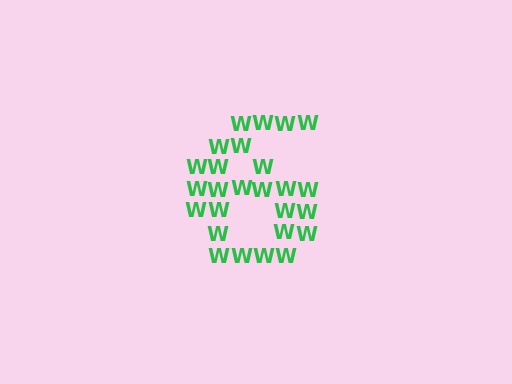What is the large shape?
The large shape is the digit 6.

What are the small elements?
The small elements are letter W's.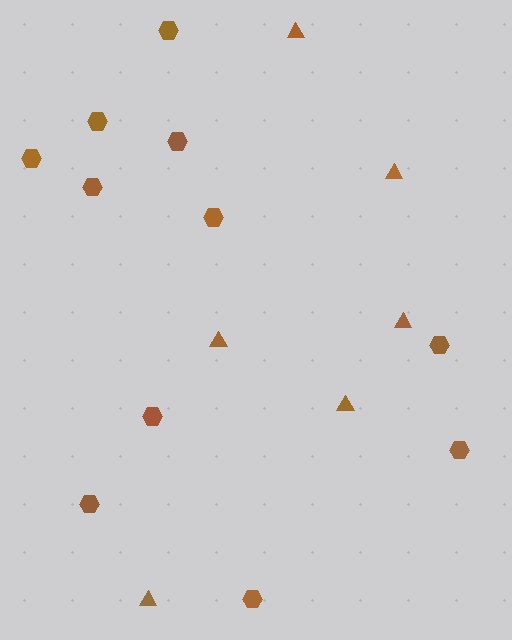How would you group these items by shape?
There are 2 groups: one group of hexagons (11) and one group of triangles (6).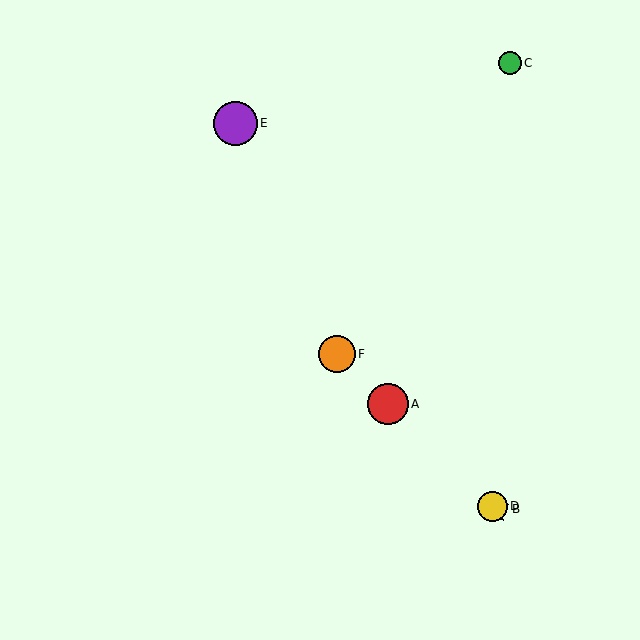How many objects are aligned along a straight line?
4 objects (A, B, D, F) are aligned along a straight line.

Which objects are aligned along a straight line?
Objects A, B, D, F are aligned along a straight line.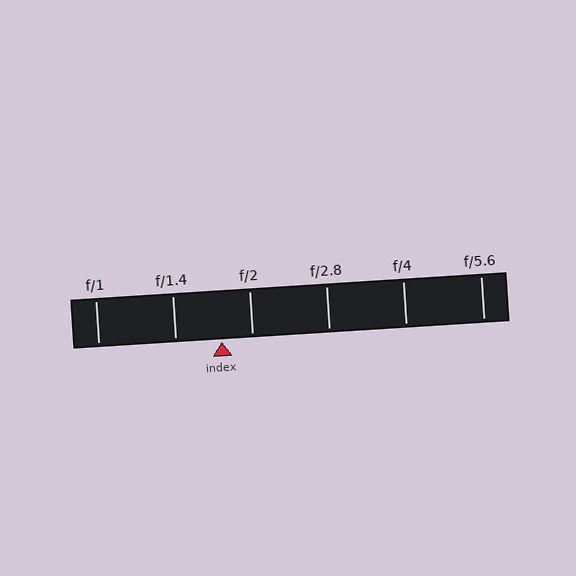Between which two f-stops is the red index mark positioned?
The index mark is between f/1.4 and f/2.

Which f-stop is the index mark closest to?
The index mark is closest to f/2.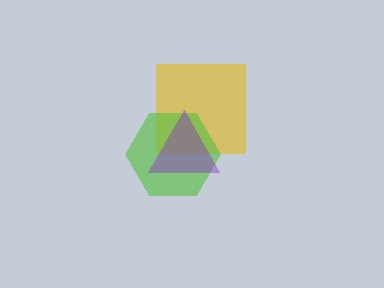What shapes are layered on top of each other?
The layered shapes are: a yellow square, a lime hexagon, a purple triangle.